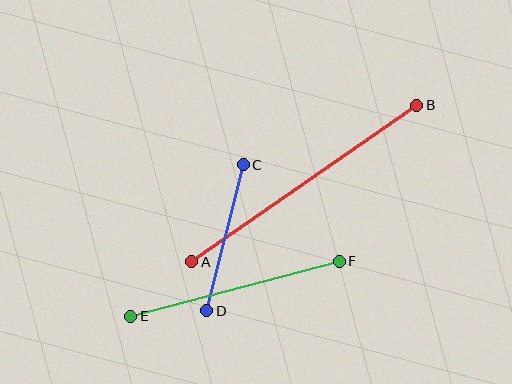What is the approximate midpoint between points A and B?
The midpoint is at approximately (304, 184) pixels.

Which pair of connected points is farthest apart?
Points A and B are farthest apart.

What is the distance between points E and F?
The distance is approximately 216 pixels.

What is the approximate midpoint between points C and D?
The midpoint is at approximately (225, 238) pixels.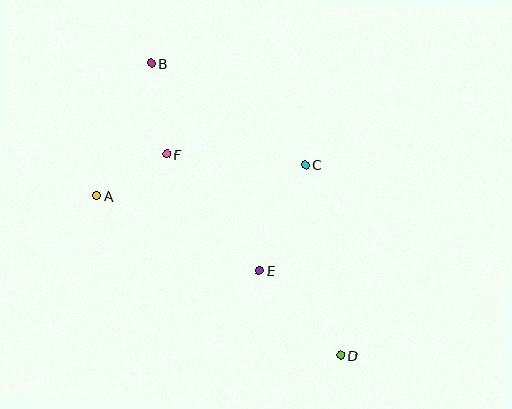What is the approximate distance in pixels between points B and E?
The distance between B and E is approximately 234 pixels.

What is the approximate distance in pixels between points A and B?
The distance between A and B is approximately 143 pixels.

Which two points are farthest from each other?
Points B and D are farthest from each other.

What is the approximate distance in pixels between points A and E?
The distance between A and E is approximately 179 pixels.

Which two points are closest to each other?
Points A and F are closest to each other.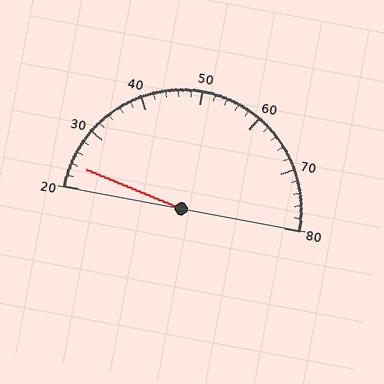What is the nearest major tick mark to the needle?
The nearest major tick mark is 20.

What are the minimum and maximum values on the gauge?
The gauge ranges from 20 to 80.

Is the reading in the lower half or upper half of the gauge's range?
The reading is in the lower half of the range (20 to 80).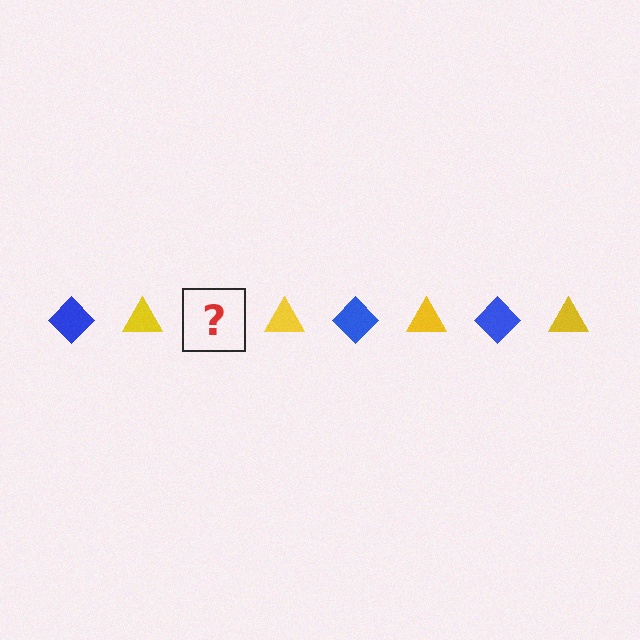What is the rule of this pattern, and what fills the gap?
The rule is that the pattern alternates between blue diamond and yellow triangle. The gap should be filled with a blue diamond.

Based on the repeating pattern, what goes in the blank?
The blank should be a blue diamond.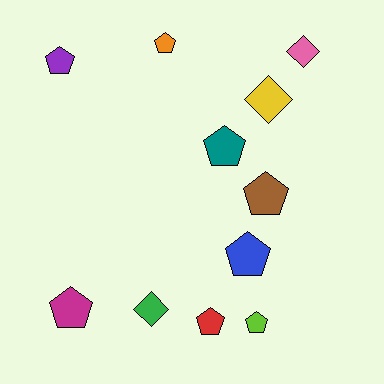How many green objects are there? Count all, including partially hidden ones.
There is 1 green object.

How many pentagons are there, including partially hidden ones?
There are 8 pentagons.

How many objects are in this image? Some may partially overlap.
There are 11 objects.